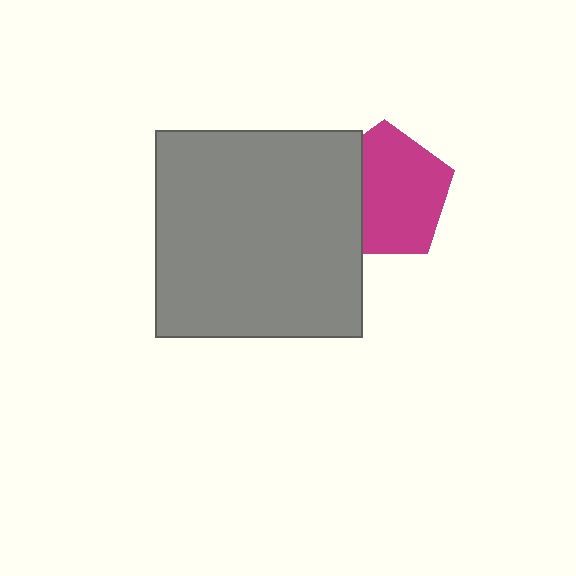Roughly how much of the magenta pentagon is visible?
Most of it is visible (roughly 70%).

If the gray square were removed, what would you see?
You would see the complete magenta pentagon.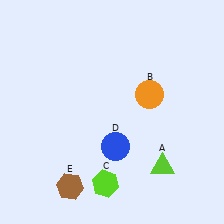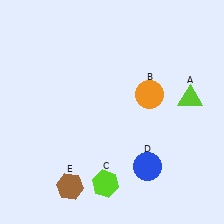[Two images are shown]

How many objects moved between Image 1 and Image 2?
2 objects moved between the two images.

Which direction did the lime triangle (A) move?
The lime triangle (A) moved up.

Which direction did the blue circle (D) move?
The blue circle (D) moved right.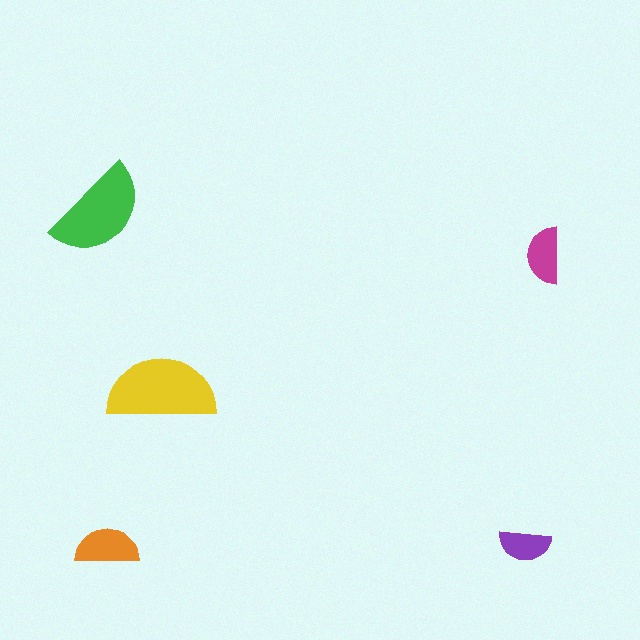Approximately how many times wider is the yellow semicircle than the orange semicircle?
About 1.5 times wider.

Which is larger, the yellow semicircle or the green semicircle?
The yellow one.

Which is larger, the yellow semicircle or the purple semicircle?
The yellow one.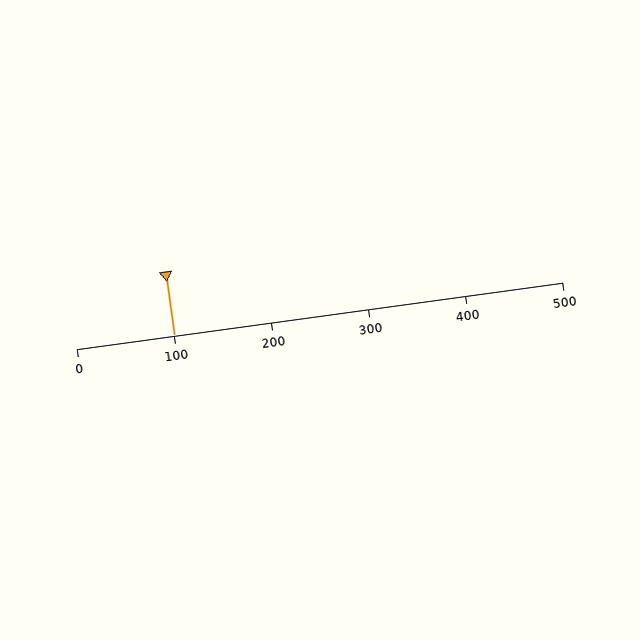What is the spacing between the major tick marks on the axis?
The major ticks are spaced 100 apart.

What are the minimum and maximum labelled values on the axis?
The axis runs from 0 to 500.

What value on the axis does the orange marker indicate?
The marker indicates approximately 100.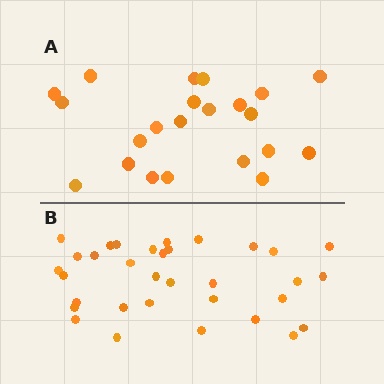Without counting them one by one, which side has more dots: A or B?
Region B (the bottom region) has more dots.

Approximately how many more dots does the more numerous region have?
Region B has roughly 12 or so more dots than region A.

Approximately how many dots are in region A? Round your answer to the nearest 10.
About 20 dots. (The exact count is 22, which rounds to 20.)